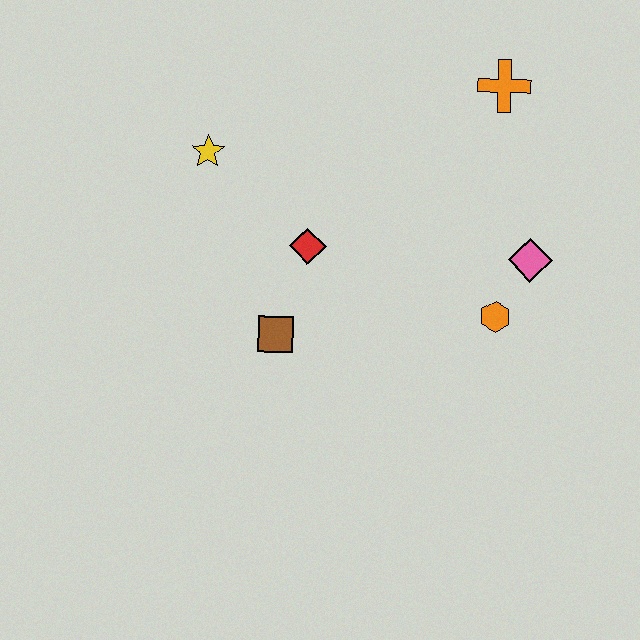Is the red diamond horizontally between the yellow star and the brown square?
No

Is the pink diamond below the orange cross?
Yes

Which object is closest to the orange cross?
The pink diamond is closest to the orange cross.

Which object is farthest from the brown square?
The orange cross is farthest from the brown square.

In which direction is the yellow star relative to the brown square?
The yellow star is above the brown square.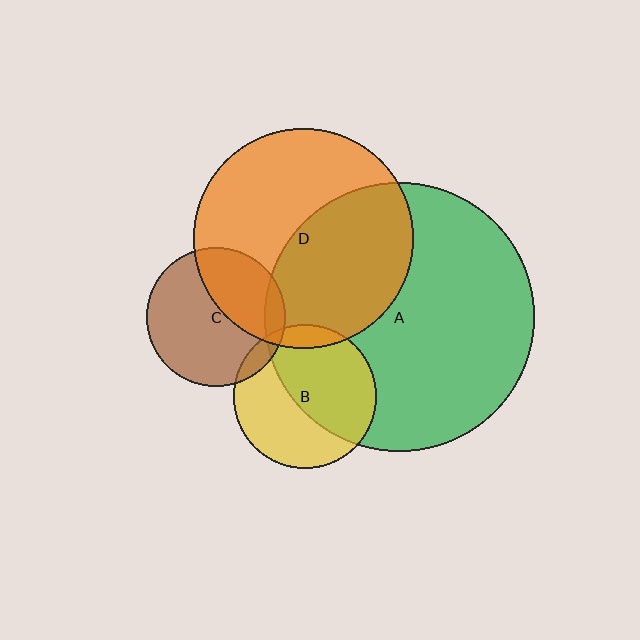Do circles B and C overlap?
Yes.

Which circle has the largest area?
Circle A (green).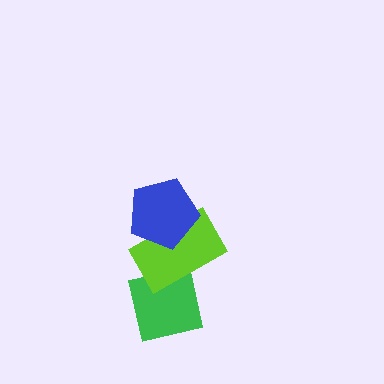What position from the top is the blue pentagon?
The blue pentagon is 1st from the top.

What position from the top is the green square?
The green square is 3rd from the top.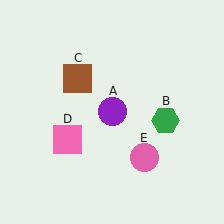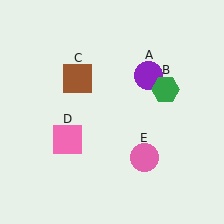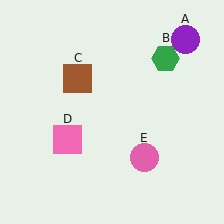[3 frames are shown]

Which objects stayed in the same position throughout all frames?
Brown square (object C) and pink square (object D) and pink circle (object E) remained stationary.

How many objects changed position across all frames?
2 objects changed position: purple circle (object A), green hexagon (object B).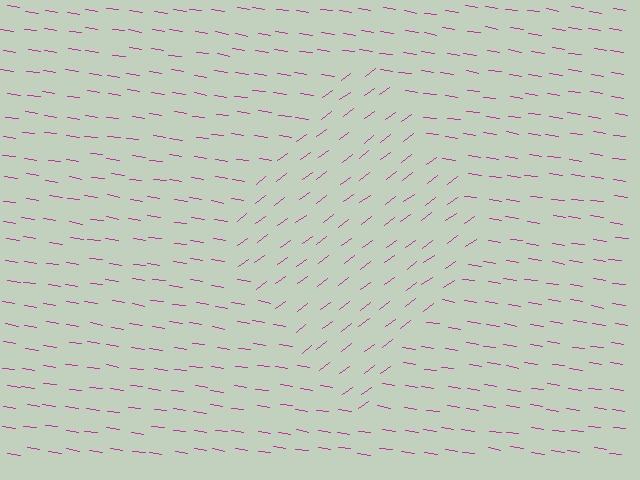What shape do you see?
I see a diamond.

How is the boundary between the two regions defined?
The boundary is defined purely by a change in line orientation (approximately 45 degrees difference). All lines are the same color and thickness.